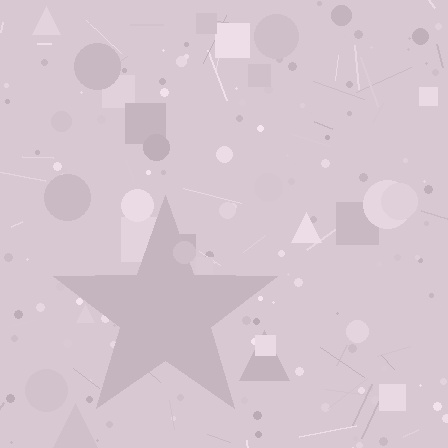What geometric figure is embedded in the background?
A star is embedded in the background.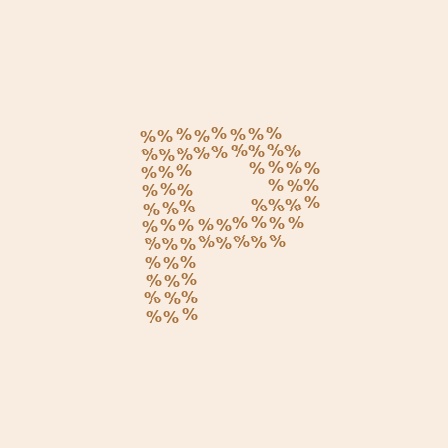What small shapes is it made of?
It is made of small percent signs.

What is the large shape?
The large shape is the letter P.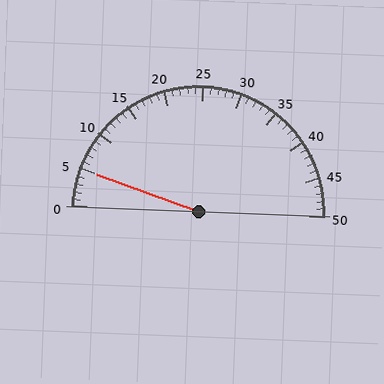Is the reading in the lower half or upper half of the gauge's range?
The reading is in the lower half of the range (0 to 50).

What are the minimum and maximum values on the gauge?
The gauge ranges from 0 to 50.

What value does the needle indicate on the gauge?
The needle indicates approximately 5.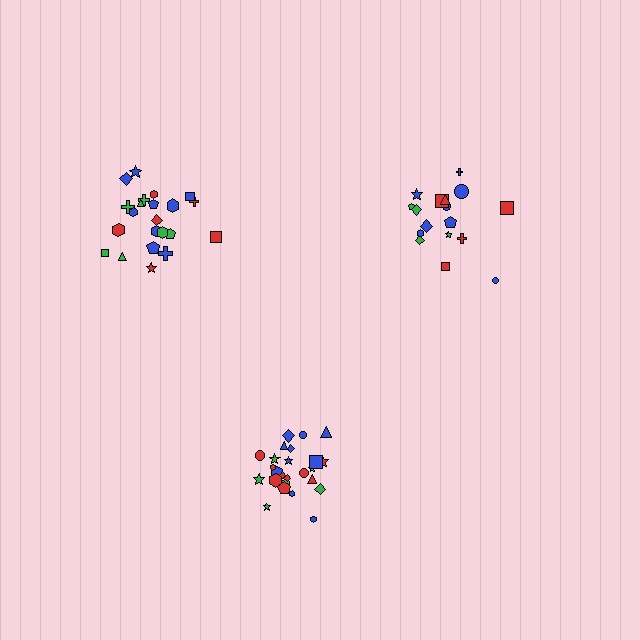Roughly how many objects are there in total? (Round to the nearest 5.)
Roughly 65 objects in total.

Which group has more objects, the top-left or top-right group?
The top-left group.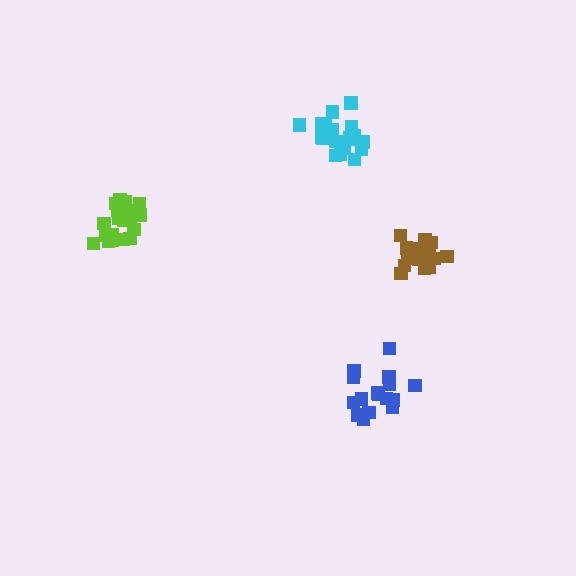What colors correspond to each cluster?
The clusters are colored: cyan, brown, blue, lime.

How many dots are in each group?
Group 1: 20 dots, Group 2: 19 dots, Group 3: 16 dots, Group 4: 20 dots (75 total).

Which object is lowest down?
The blue cluster is bottommost.